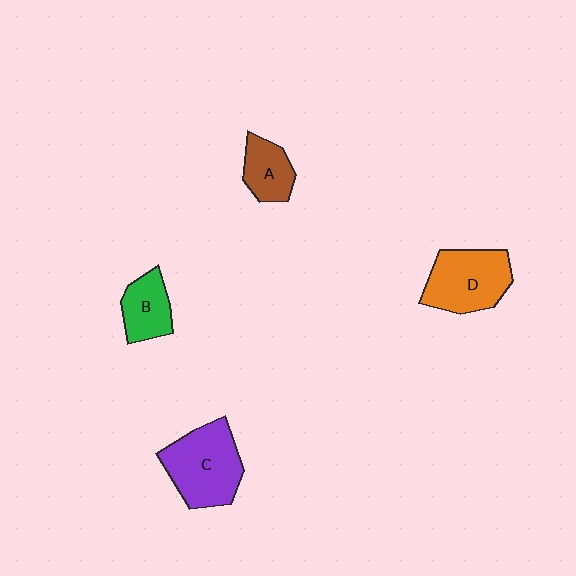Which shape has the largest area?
Shape C (purple).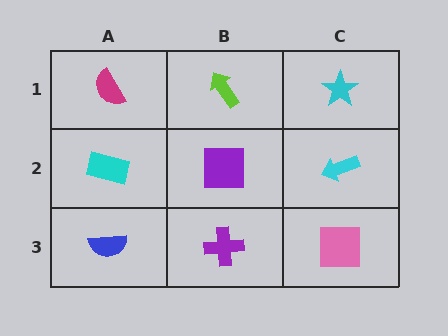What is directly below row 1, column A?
A cyan rectangle.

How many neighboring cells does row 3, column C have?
2.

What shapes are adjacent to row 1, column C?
A cyan arrow (row 2, column C), a lime arrow (row 1, column B).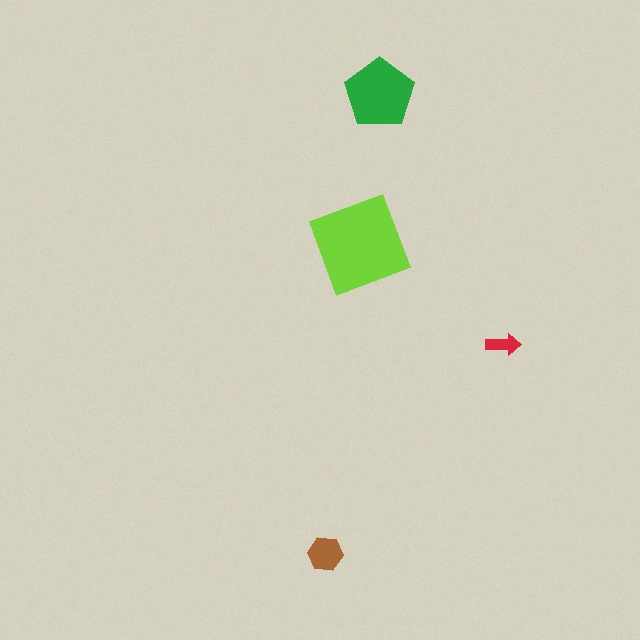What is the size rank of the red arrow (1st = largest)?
4th.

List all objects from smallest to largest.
The red arrow, the brown hexagon, the green pentagon, the lime square.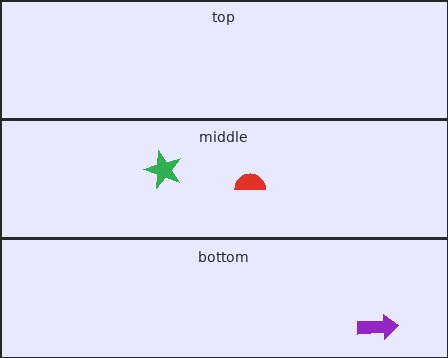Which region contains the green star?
The middle region.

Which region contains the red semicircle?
The middle region.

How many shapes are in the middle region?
2.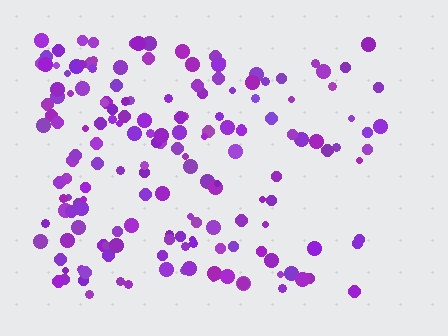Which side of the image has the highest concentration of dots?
The left.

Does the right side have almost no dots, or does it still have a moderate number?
Still a moderate number, just noticeably fewer than the left.